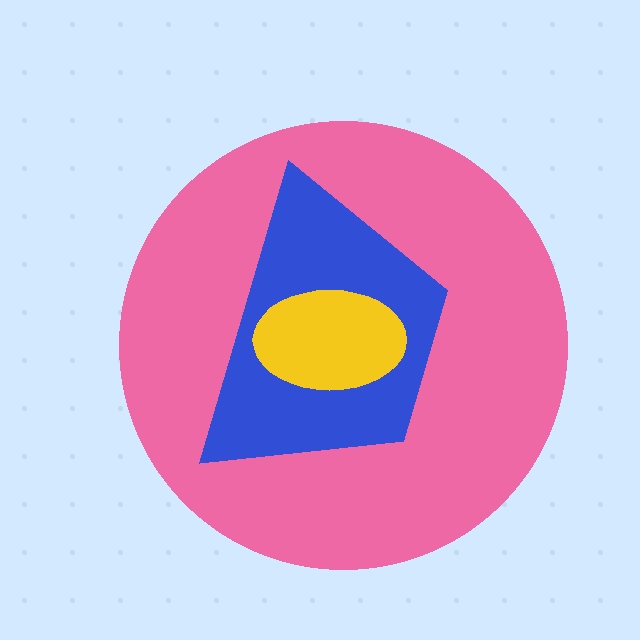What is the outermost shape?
The pink circle.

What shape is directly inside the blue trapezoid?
The yellow ellipse.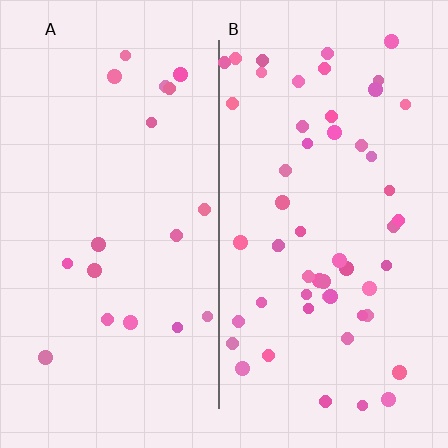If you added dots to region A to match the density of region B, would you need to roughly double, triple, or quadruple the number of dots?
Approximately triple.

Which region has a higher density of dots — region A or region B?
B (the right).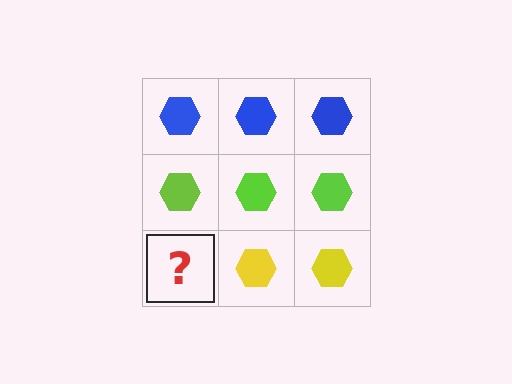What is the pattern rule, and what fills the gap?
The rule is that each row has a consistent color. The gap should be filled with a yellow hexagon.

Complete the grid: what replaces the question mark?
The question mark should be replaced with a yellow hexagon.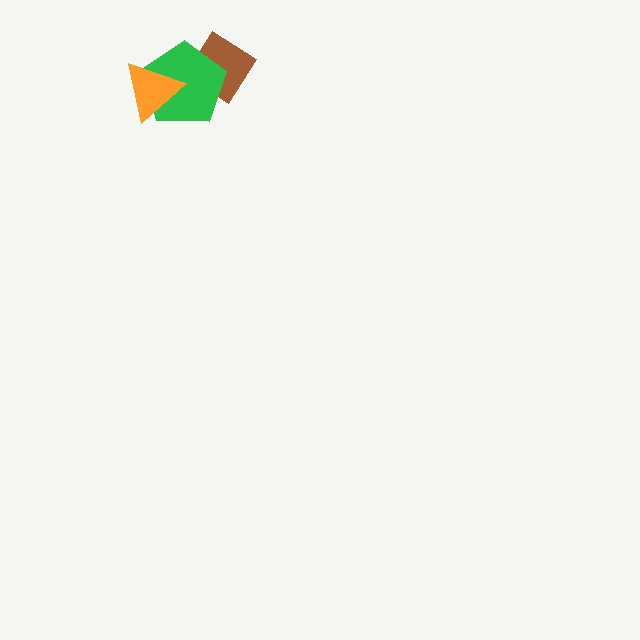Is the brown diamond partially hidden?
Yes, it is partially covered by another shape.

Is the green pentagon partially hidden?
Yes, it is partially covered by another shape.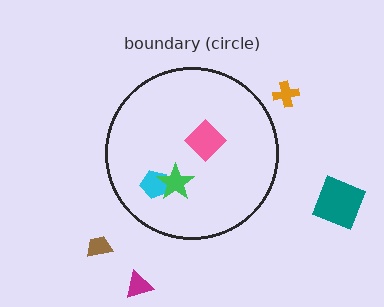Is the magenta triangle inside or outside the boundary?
Outside.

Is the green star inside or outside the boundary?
Inside.